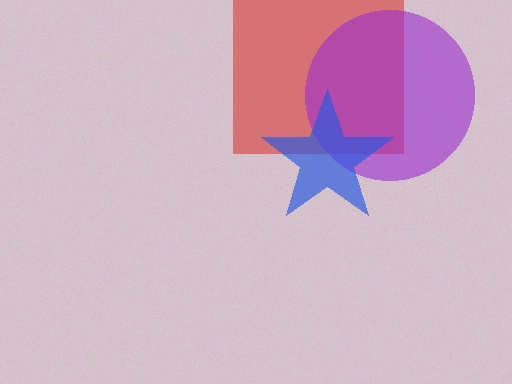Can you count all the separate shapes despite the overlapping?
Yes, there are 3 separate shapes.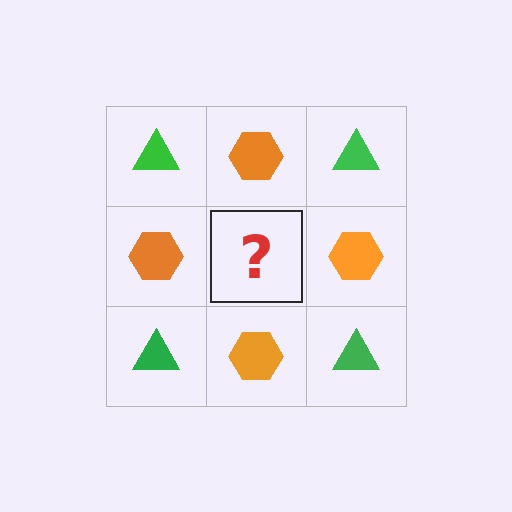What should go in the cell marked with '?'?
The missing cell should contain a green triangle.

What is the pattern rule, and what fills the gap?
The rule is that it alternates green triangle and orange hexagon in a checkerboard pattern. The gap should be filled with a green triangle.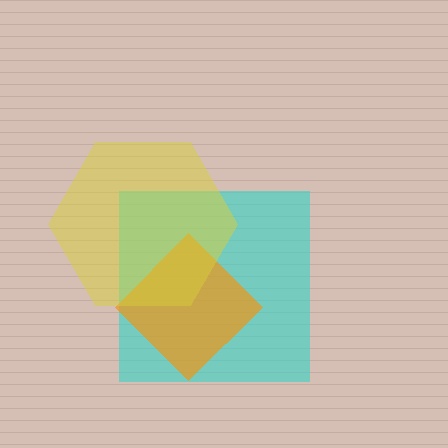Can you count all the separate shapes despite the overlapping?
Yes, there are 3 separate shapes.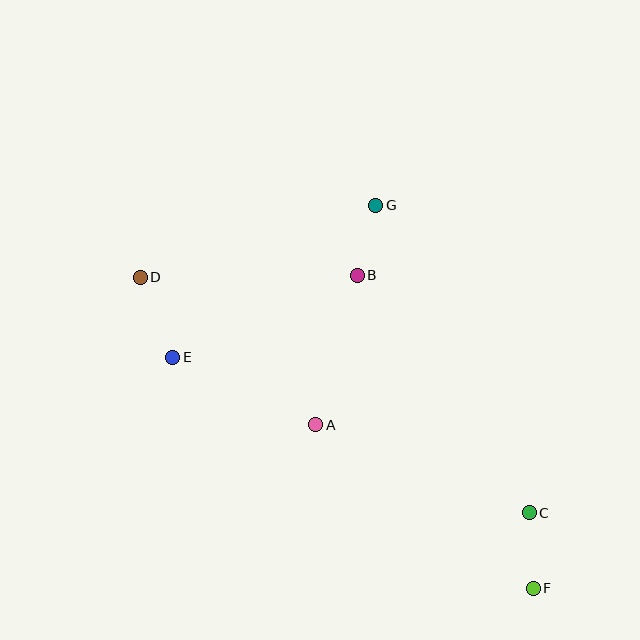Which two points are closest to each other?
Points B and G are closest to each other.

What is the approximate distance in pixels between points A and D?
The distance between A and D is approximately 229 pixels.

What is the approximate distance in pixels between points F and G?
The distance between F and G is approximately 414 pixels.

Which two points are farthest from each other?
Points D and F are farthest from each other.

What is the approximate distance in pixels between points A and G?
The distance between A and G is approximately 228 pixels.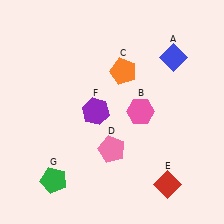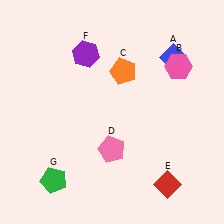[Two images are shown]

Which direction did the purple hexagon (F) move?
The purple hexagon (F) moved up.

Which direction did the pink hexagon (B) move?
The pink hexagon (B) moved up.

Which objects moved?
The objects that moved are: the pink hexagon (B), the purple hexagon (F).